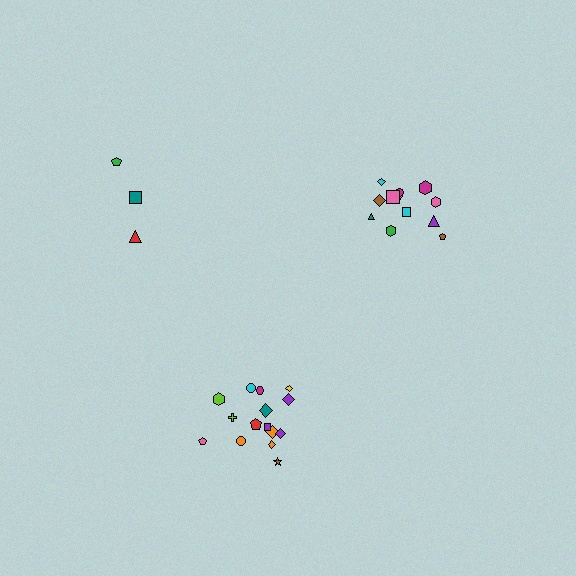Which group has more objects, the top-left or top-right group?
The top-right group.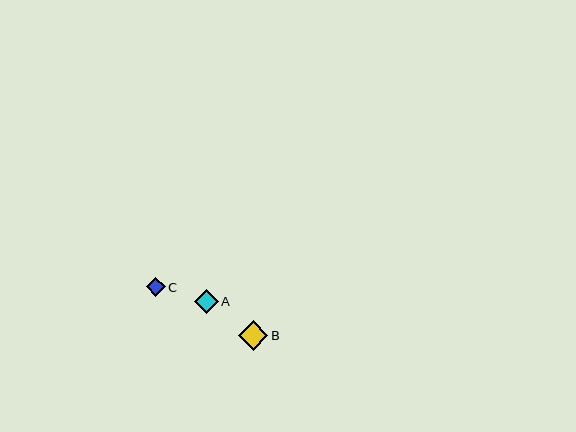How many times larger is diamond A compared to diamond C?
Diamond A is approximately 1.3 times the size of diamond C.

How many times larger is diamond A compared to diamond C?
Diamond A is approximately 1.3 times the size of diamond C.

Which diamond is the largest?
Diamond B is the largest with a size of approximately 30 pixels.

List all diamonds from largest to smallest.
From largest to smallest: B, A, C.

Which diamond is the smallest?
Diamond C is the smallest with a size of approximately 19 pixels.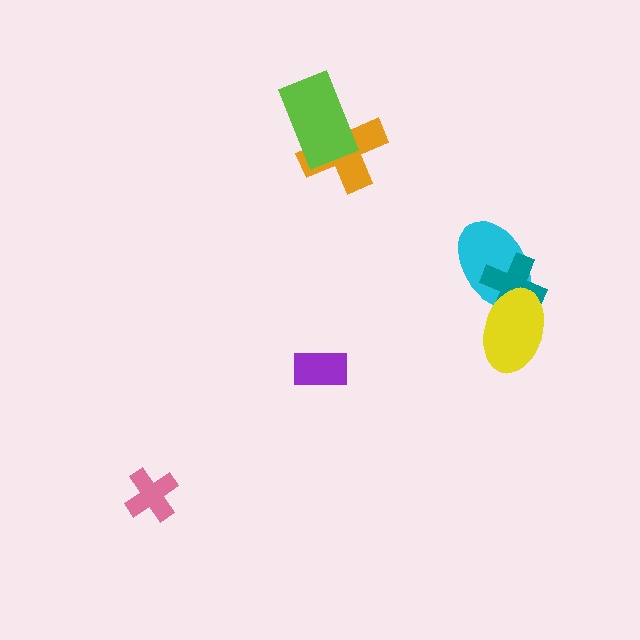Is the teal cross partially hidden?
Yes, it is partially covered by another shape.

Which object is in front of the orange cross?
The lime rectangle is in front of the orange cross.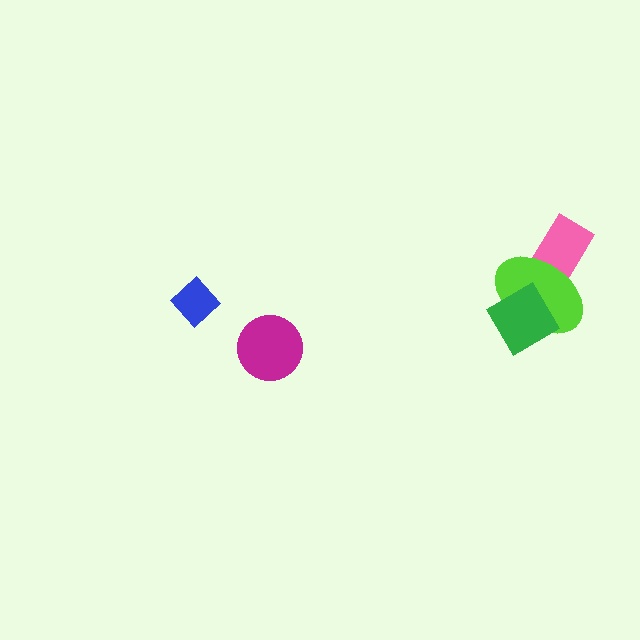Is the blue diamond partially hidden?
No, no other shape covers it.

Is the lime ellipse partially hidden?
Yes, it is partially covered by another shape.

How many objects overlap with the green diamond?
1 object overlaps with the green diamond.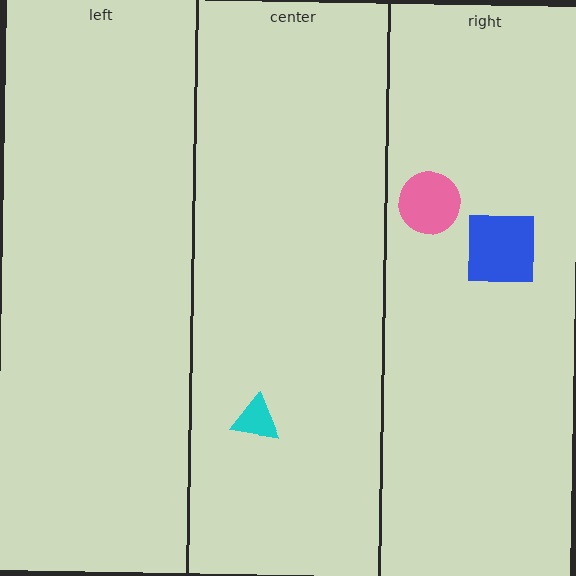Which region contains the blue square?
The right region.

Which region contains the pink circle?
The right region.